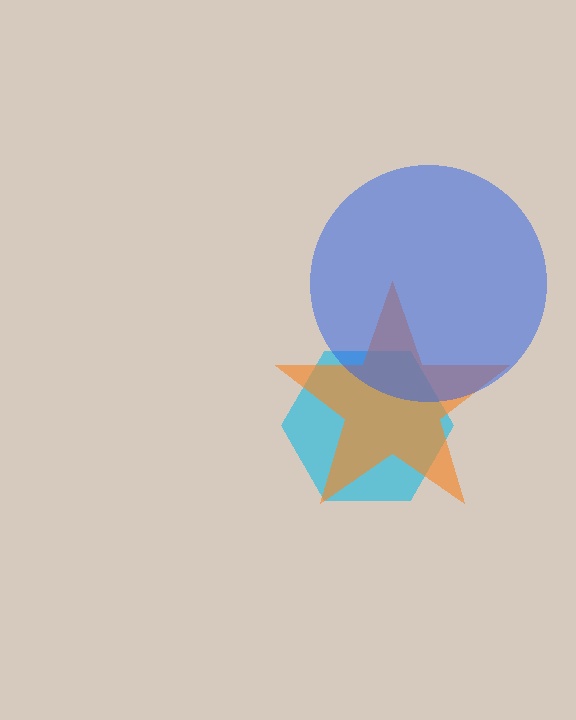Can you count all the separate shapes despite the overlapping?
Yes, there are 3 separate shapes.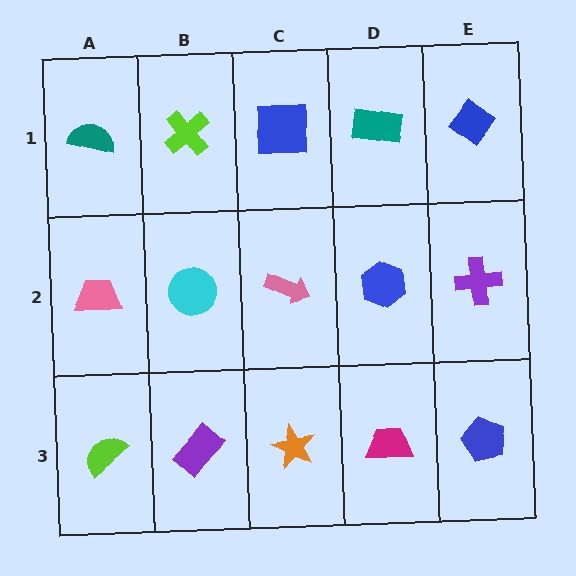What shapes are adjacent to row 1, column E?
A purple cross (row 2, column E), a teal rectangle (row 1, column D).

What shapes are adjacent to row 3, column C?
A pink arrow (row 2, column C), a purple rectangle (row 3, column B), a magenta trapezoid (row 3, column D).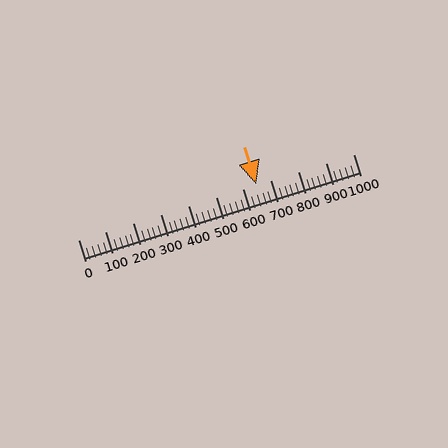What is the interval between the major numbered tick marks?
The major tick marks are spaced 100 units apart.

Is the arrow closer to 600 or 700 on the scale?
The arrow is closer to 600.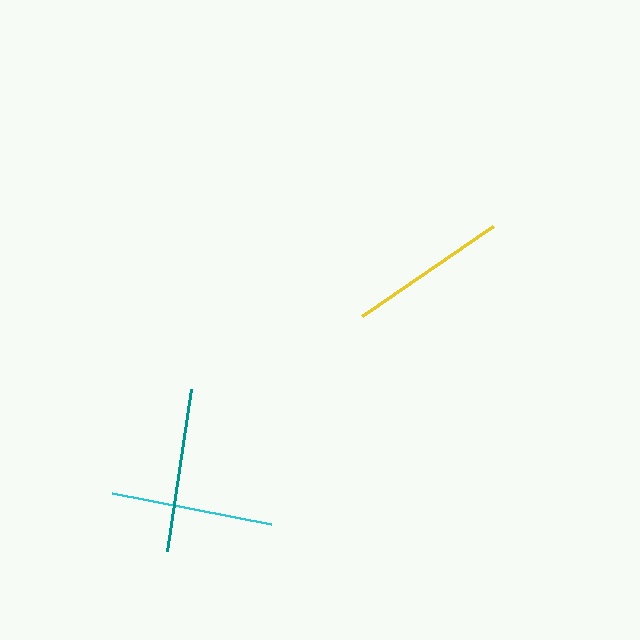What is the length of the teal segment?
The teal segment is approximately 163 pixels long.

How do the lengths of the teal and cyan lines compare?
The teal and cyan lines are approximately the same length.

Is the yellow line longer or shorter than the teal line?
The teal line is longer than the yellow line.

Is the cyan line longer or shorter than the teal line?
The teal line is longer than the cyan line.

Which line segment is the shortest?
The yellow line is the shortest at approximately 159 pixels.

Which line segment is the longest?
The teal line is the longest at approximately 163 pixels.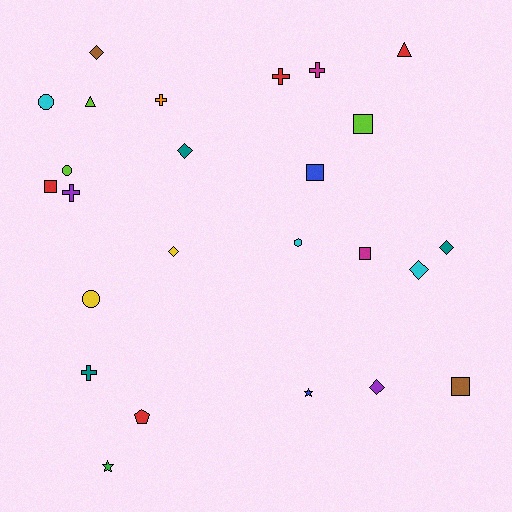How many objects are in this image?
There are 25 objects.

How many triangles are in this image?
There are 2 triangles.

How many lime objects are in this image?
There are 3 lime objects.